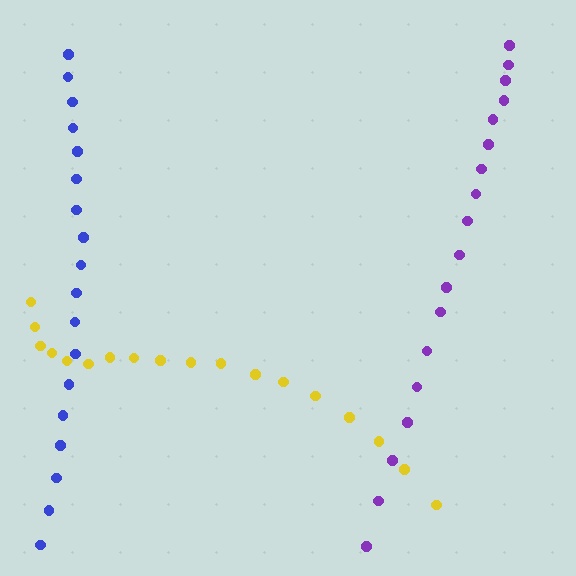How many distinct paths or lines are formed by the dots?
There are 3 distinct paths.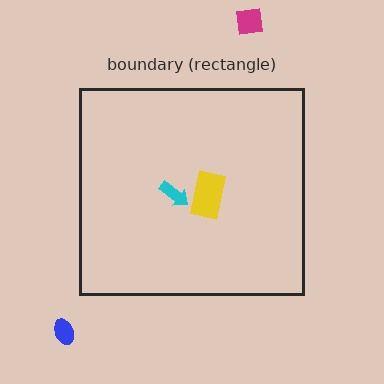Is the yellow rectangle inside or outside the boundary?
Inside.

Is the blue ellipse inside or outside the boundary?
Outside.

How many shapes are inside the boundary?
2 inside, 2 outside.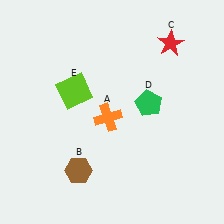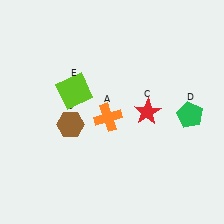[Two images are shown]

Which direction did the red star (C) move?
The red star (C) moved down.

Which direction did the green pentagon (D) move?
The green pentagon (D) moved right.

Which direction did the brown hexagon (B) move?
The brown hexagon (B) moved up.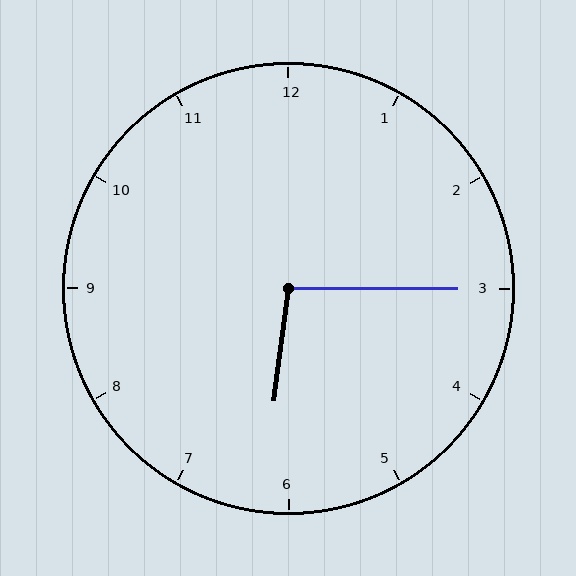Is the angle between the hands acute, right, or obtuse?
It is obtuse.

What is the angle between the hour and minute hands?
Approximately 98 degrees.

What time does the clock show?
6:15.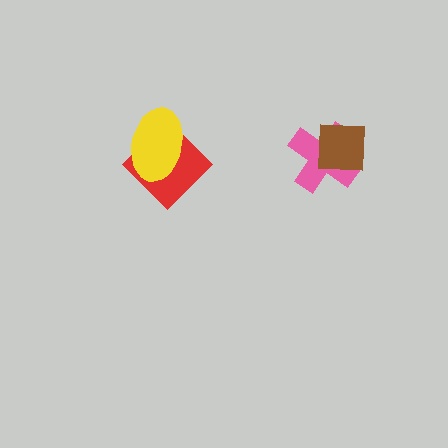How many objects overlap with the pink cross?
1 object overlaps with the pink cross.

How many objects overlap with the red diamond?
1 object overlaps with the red diamond.